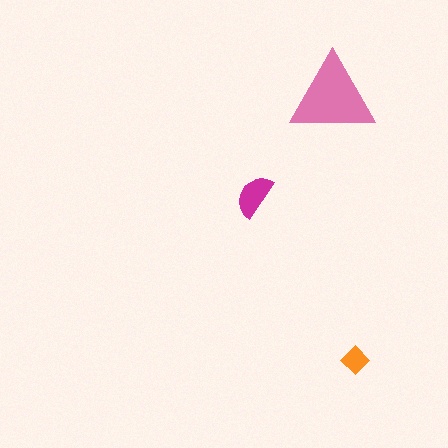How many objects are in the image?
There are 3 objects in the image.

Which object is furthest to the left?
The magenta semicircle is leftmost.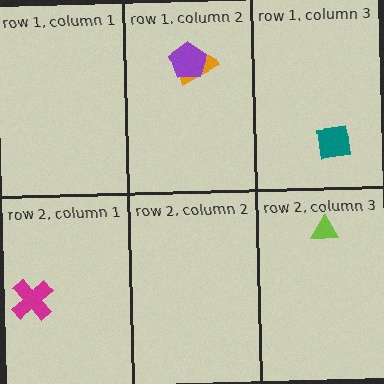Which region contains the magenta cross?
The row 2, column 1 region.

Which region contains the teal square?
The row 1, column 3 region.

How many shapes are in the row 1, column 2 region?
2.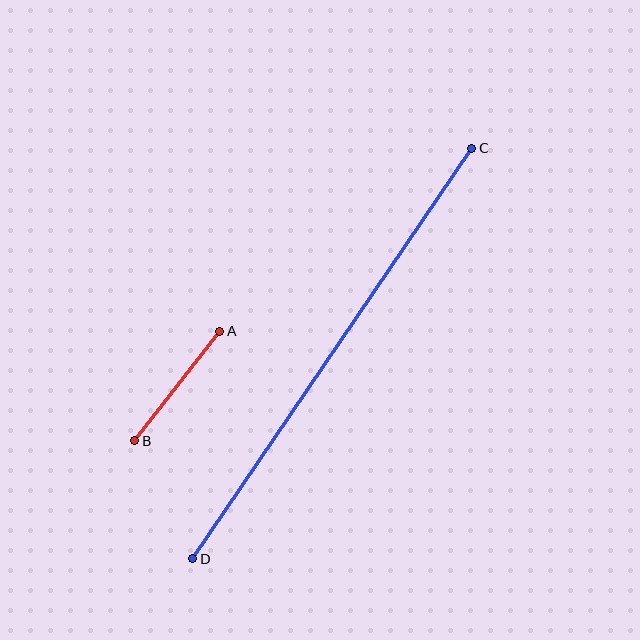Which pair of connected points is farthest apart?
Points C and D are farthest apart.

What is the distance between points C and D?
The distance is approximately 496 pixels.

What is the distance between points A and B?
The distance is approximately 139 pixels.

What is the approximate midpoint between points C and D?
The midpoint is at approximately (332, 353) pixels.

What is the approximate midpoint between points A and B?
The midpoint is at approximately (177, 386) pixels.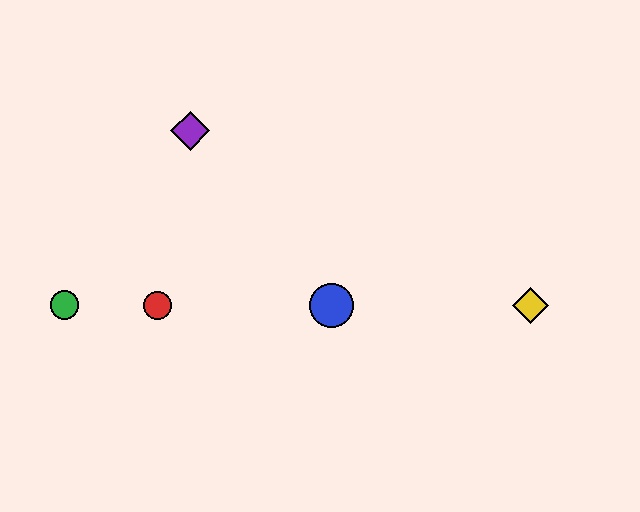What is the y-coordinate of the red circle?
The red circle is at y≈305.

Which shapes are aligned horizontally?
The red circle, the blue circle, the green circle, the yellow diamond are aligned horizontally.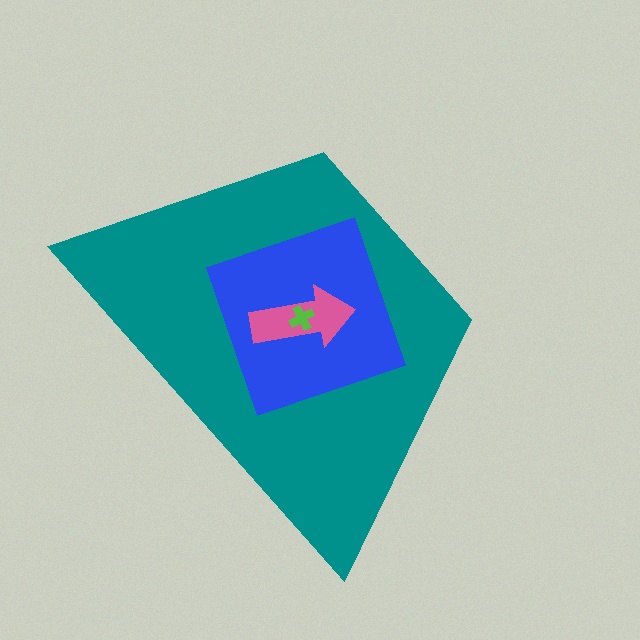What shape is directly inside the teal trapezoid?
The blue square.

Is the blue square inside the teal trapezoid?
Yes.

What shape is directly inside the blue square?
The pink arrow.